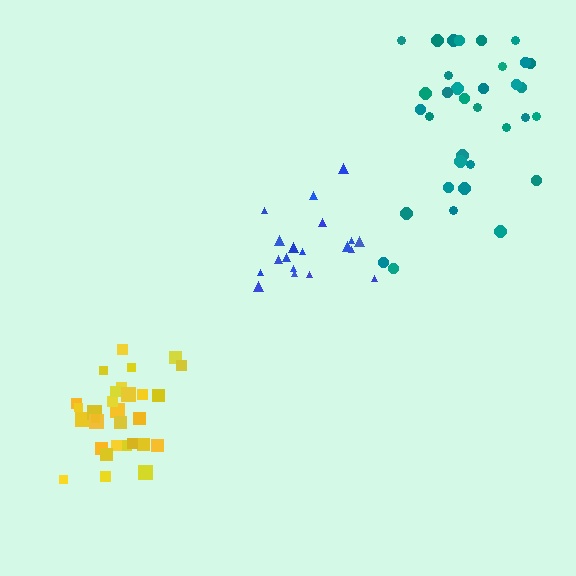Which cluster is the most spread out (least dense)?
Teal.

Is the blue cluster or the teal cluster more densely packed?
Blue.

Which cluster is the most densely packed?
Yellow.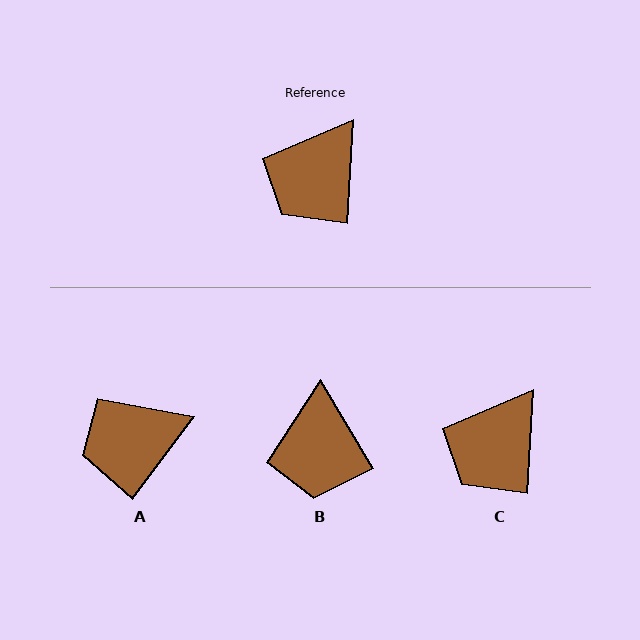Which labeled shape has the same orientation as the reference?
C.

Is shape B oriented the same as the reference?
No, it is off by about 34 degrees.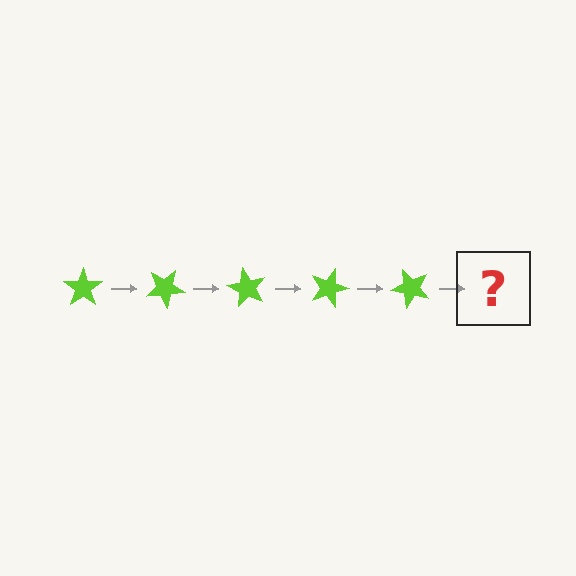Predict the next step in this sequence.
The next step is a lime star rotated 150 degrees.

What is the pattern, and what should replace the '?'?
The pattern is that the star rotates 30 degrees each step. The '?' should be a lime star rotated 150 degrees.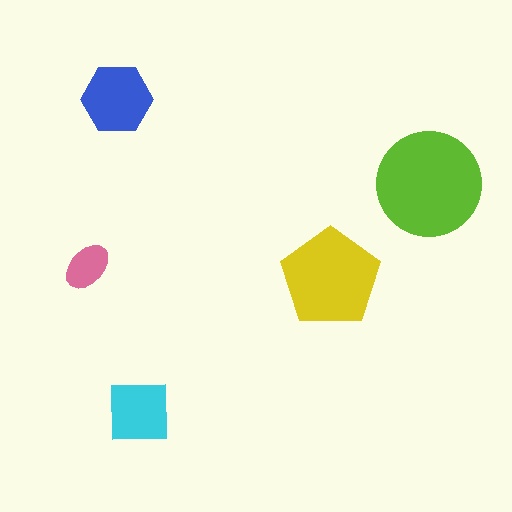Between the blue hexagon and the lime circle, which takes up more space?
The lime circle.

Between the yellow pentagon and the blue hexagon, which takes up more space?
The yellow pentagon.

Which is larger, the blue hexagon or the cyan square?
The blue hexagon.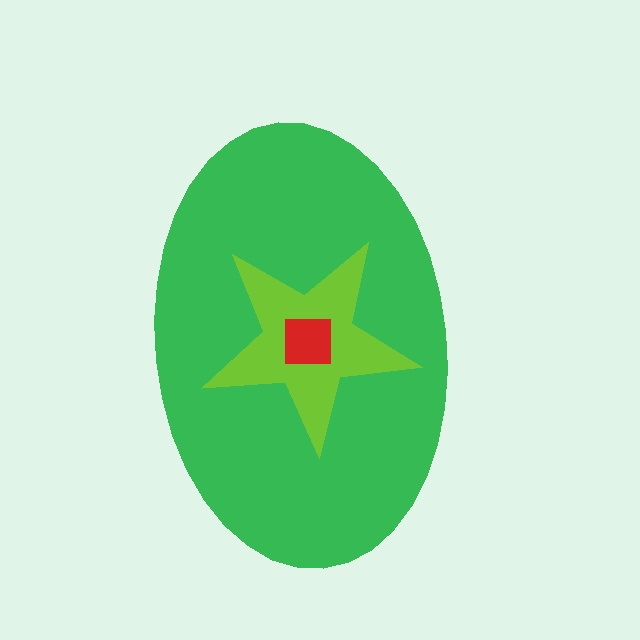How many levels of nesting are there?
3.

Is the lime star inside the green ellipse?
Yes.